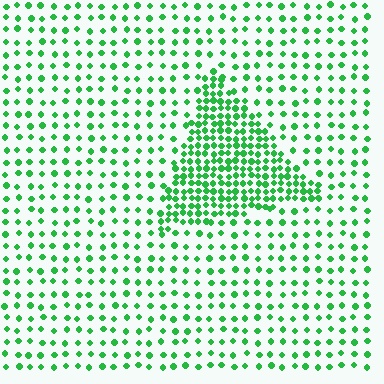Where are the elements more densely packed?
The elements are more densely packed inside the triangle boundary.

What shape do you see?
I see a triangle.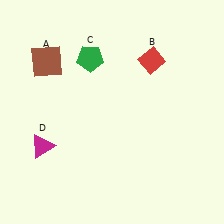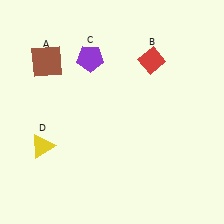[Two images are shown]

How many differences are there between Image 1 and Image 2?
There are 2 differences between the two images.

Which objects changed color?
C changed from green to purple. D changed from magenta to yellow.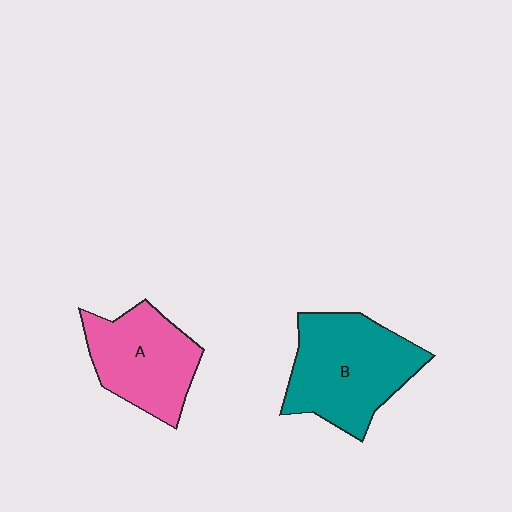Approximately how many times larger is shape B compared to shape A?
Approximately 1.3 times.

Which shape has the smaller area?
Shape A (pink).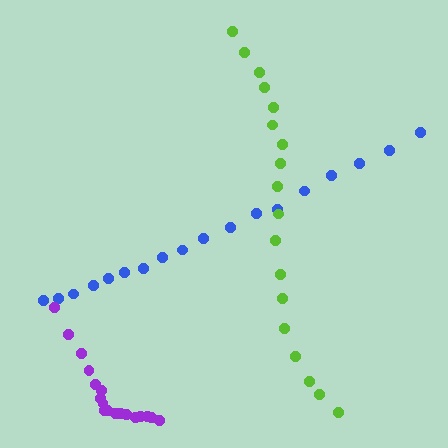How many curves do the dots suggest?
There are 3 distinct paths.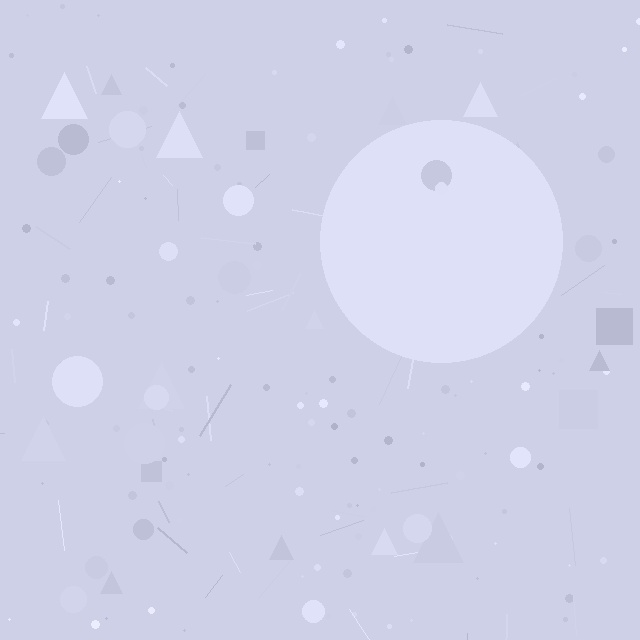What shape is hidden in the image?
A circle is hidden in the image.